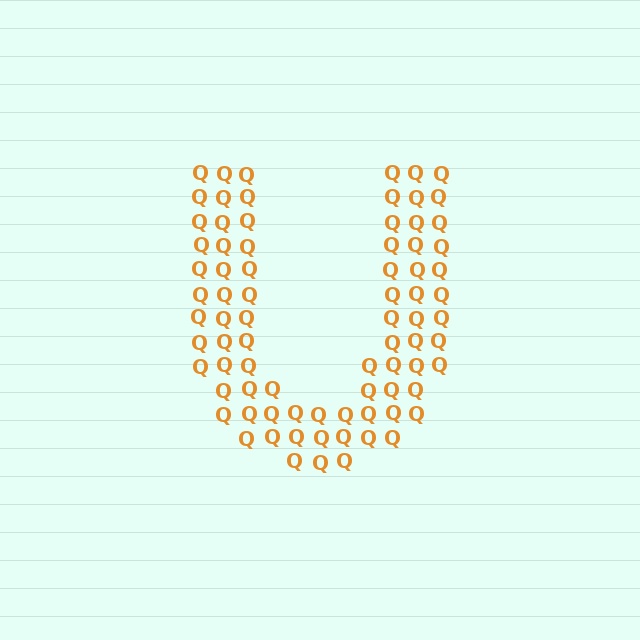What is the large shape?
The large shape is the letter U.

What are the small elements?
The small elements are letter Q's.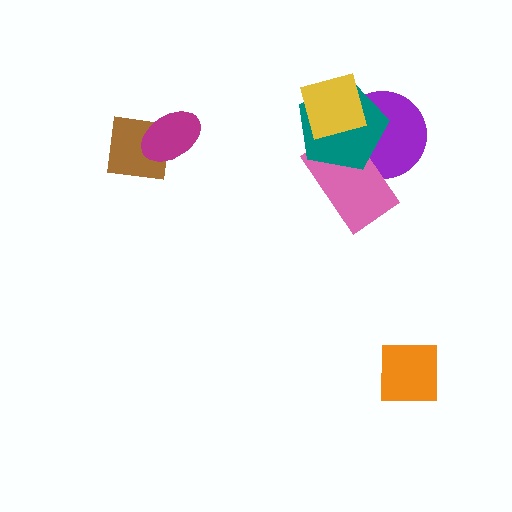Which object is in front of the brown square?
The magenta ellipse is in front of the brown square.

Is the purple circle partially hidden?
Yes, it is partially covered by another shape.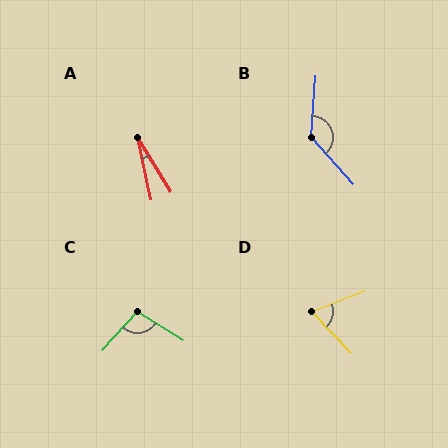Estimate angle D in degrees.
Approximately 67 degrees.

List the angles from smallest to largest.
A (20°), D (67°), C (99°), B (134°).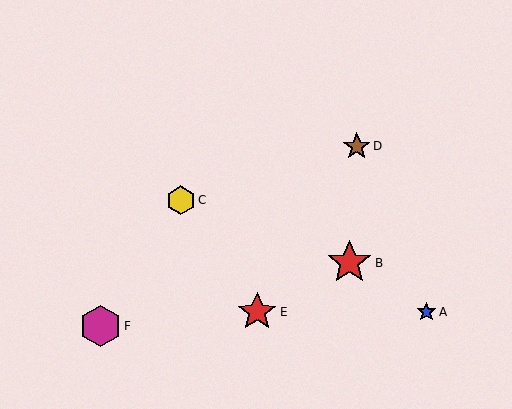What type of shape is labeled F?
Shape F is a magenta hexagon.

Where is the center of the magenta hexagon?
The center of the magenta hexagon is at (100, 326).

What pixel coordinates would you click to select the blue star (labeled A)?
Click at (426, 312) to select the blue star A.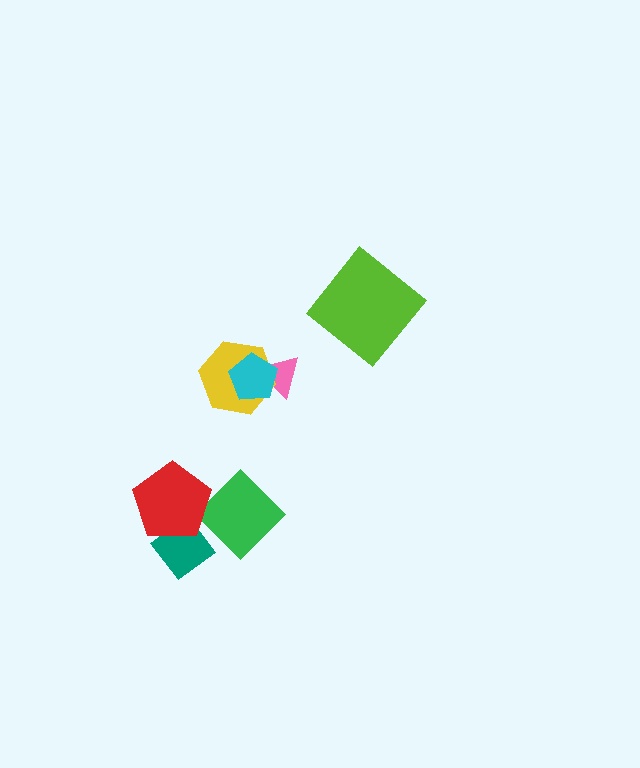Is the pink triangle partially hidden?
Yes, it is partially covered by another shape.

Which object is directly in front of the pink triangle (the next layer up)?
The yellow hexagon is directly in front of the pink triangle.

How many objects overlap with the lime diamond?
0 objects overlap with the lime diamond.